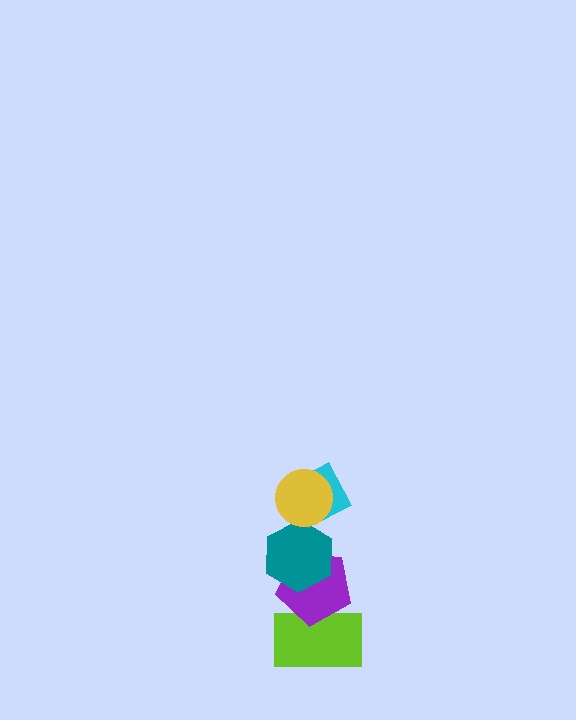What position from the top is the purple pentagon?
The purple pentagon is 4th from the top.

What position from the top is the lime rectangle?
The lime rectangle is 5th from the top.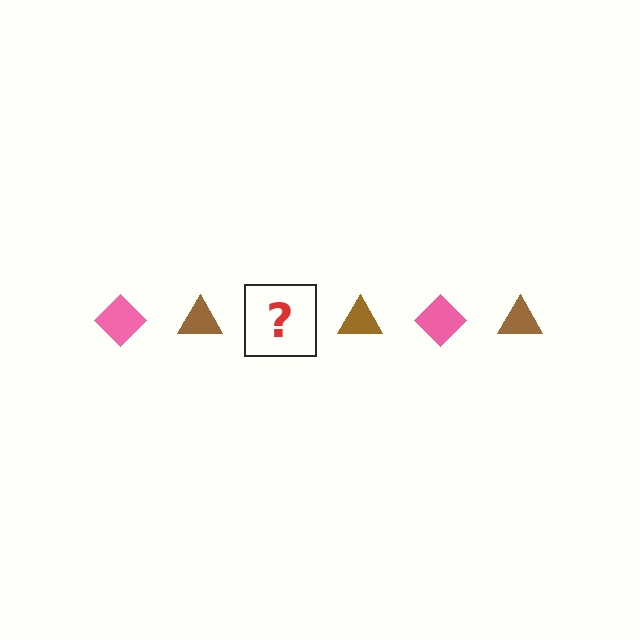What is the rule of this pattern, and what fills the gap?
The rule is that the pattern alternates between pink diamond and brown triangle. The gap should be filled with a pink diamond.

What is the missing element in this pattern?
The missing element is a pink diamond.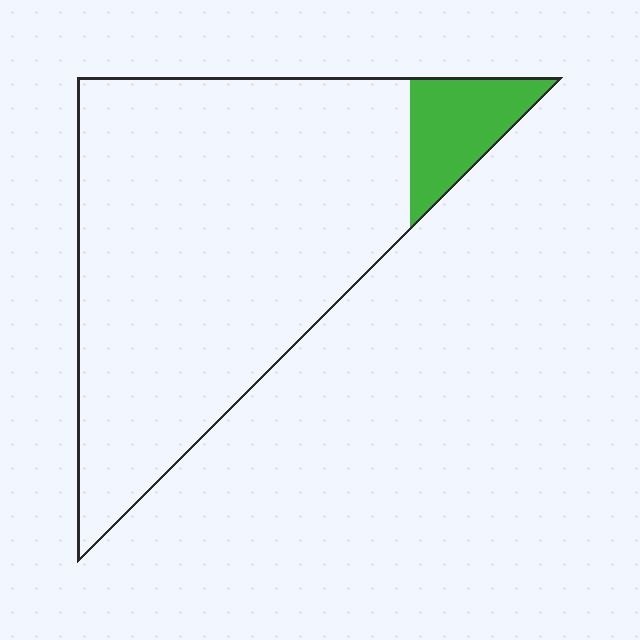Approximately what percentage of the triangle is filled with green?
Approximately 10%.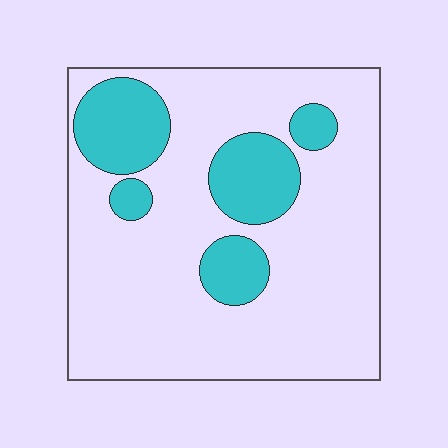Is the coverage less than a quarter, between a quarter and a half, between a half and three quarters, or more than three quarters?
Less than a quarter.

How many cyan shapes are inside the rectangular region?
5.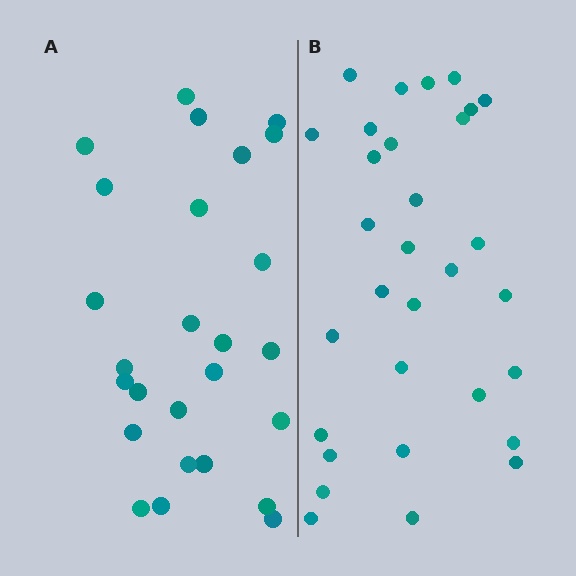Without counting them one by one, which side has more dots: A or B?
Region B (the right region) has more dots.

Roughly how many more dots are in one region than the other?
Region B has about 5 more dots than region A.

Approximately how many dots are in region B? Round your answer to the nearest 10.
About 30 dots. (The exact count is 31, which rounds to 30.)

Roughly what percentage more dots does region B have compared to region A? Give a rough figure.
About 20% more.